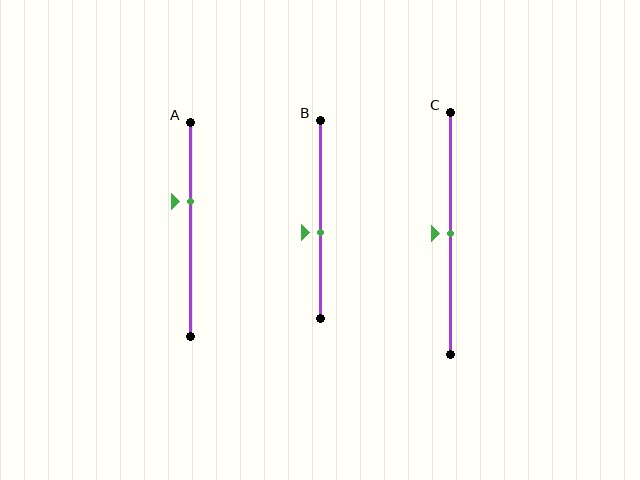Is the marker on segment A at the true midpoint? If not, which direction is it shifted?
No, the marker on segment A is shifted upward by about 13% of the segment length.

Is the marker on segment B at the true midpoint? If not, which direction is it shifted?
No, the marker on segment B is shifted downward by about 7% of the segment length.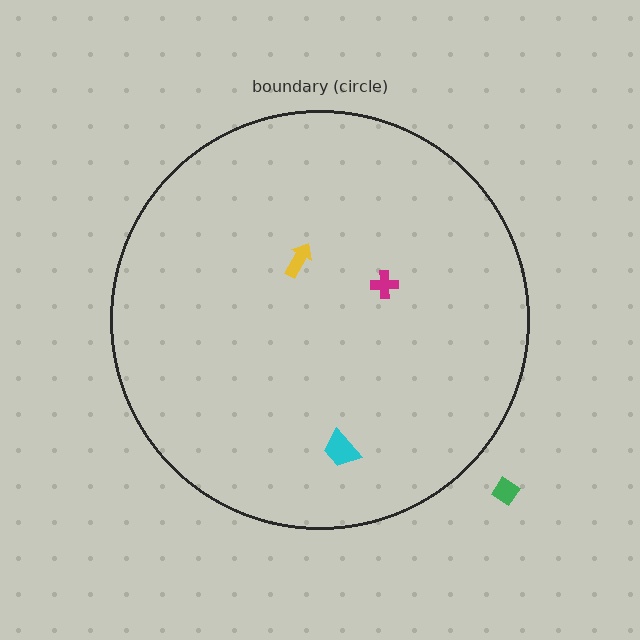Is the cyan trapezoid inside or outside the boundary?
Inside.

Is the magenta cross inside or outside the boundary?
Inside.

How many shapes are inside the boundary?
3 inside, 1 outside.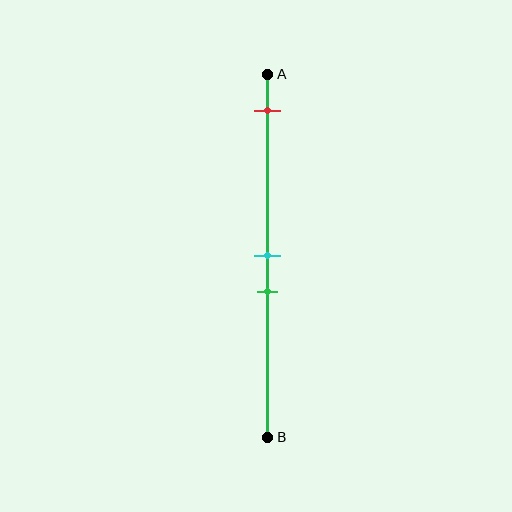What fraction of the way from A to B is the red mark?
The red mark is approximately 10% (0.1) of the way from A to B.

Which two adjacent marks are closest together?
The cyan and green marks are the closest adjacent pair.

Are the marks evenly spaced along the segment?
No, the marks are not evenly spaced.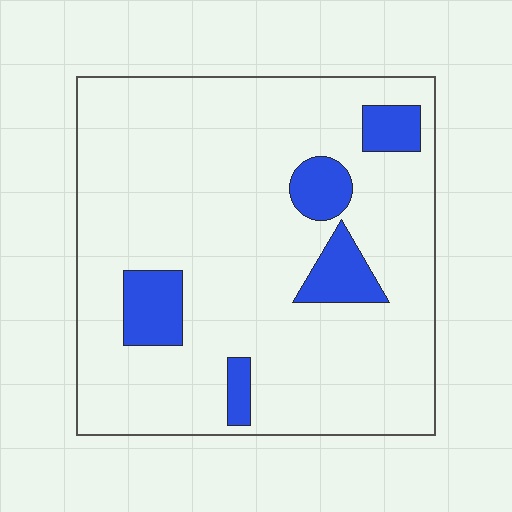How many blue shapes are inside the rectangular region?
5.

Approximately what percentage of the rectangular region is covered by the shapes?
Approximately 15%.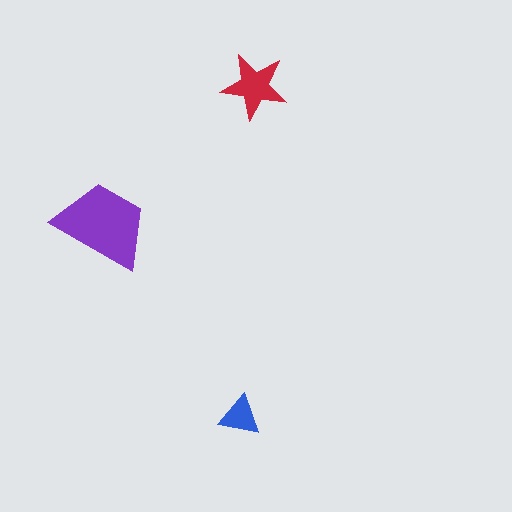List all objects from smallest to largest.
The blue triangle, the red star, the purple trapezoid.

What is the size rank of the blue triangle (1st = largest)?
3rd.